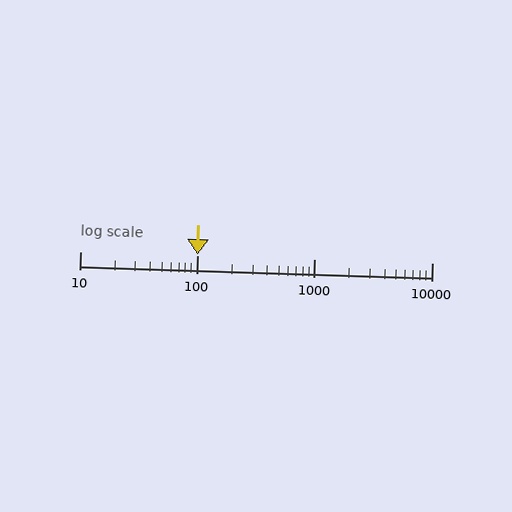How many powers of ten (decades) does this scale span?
The scale spans 3 decades, from 10 to 10000.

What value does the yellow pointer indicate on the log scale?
The pointer indicates approximately 100.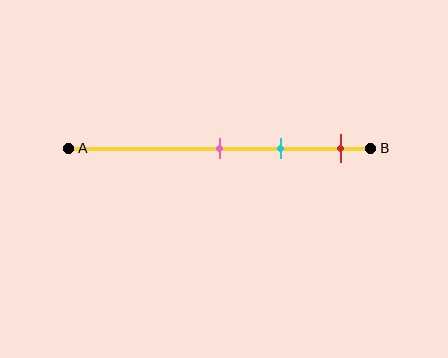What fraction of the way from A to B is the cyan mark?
The cyan mark is approximately 70% (0.7) of the way from A to B.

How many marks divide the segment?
There are 3 marks dividing the segment.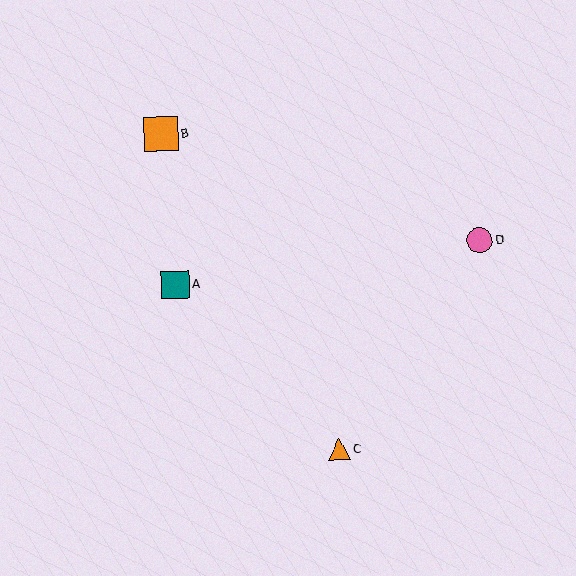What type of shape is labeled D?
Shape D is a pink circle.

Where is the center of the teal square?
The center of the teal square is at (175, 285).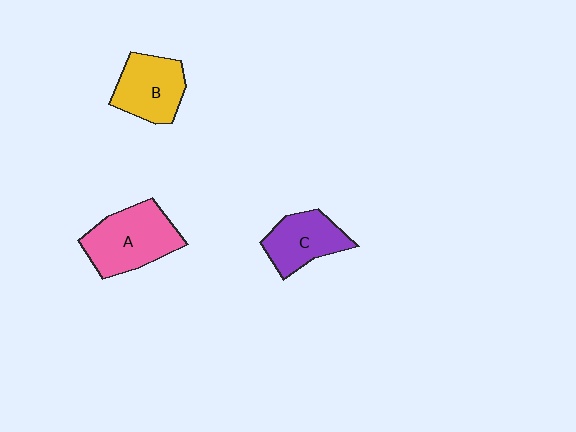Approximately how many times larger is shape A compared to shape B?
Approximately 1.3 times.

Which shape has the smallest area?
Shape C (purple).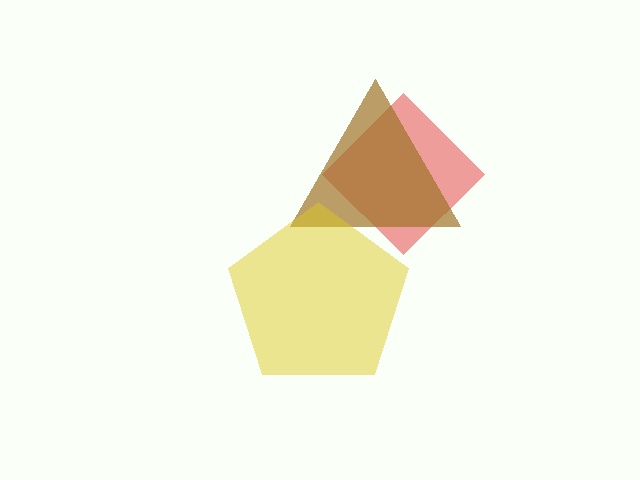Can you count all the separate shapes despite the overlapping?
Yes, there are 3 separate shapes.